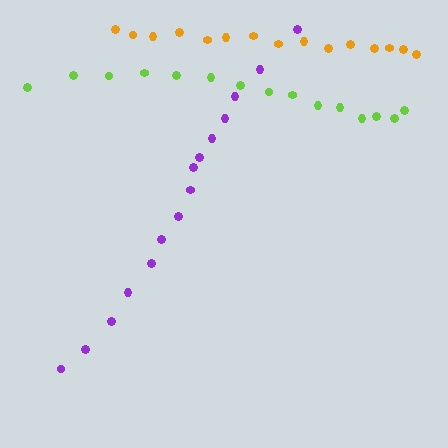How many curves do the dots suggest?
There are 3 distinct paths.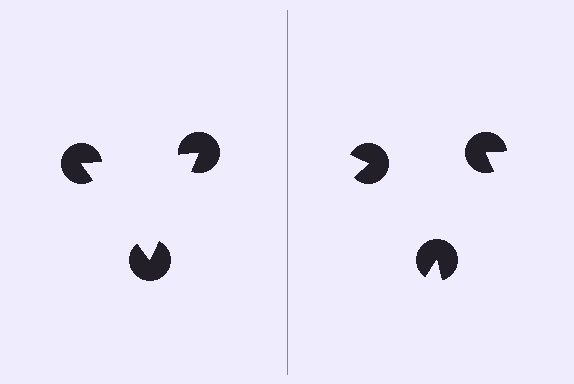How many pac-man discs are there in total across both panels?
6 — 3 on each side.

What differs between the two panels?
The pac-man discs are positioned identically on both sides; only the wedge orientations differ. On the left they align to a triangle; on the right they are misaligned.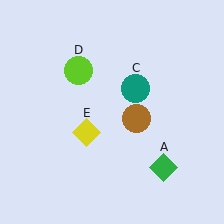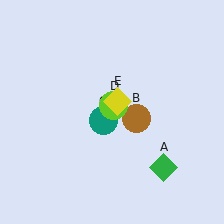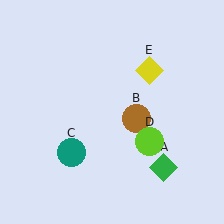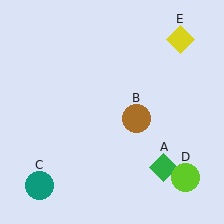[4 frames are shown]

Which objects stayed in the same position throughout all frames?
Green diamond (object A) and brown circle (object B) remained stationary.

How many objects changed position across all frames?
3 objects changed position: teal circle (object C), lime circle (object D), yellow diamond (object E).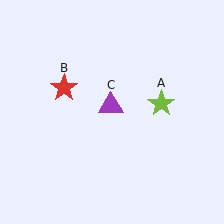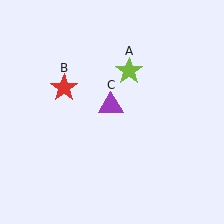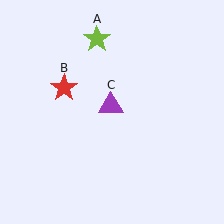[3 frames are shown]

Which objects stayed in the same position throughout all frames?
Red star (object B) and purple triangle (object C) remained stationary.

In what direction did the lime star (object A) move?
The lime star (object A) moved up and to the left.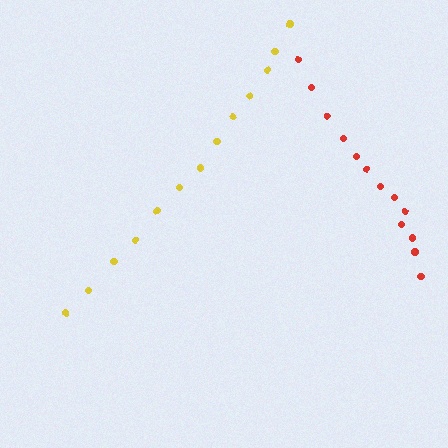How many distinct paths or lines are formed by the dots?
There are 2 distinct paths.